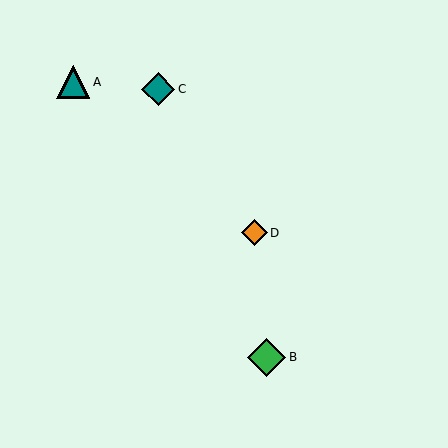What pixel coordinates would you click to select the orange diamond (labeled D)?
Click at (254, 233) to select the orange diamond D.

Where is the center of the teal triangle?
The center of the teal triangle is at (73, 82).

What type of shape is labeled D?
Shape D is an orange diamond.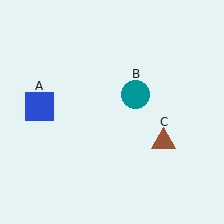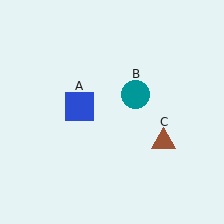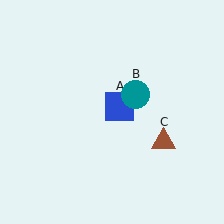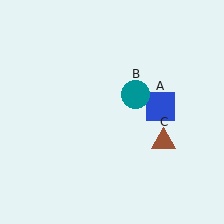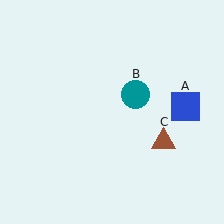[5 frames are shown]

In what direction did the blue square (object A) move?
The blue square (object A) moved right.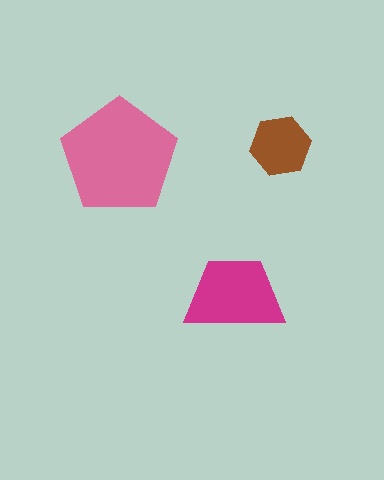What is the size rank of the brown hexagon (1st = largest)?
3rd.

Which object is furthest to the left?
The pink pentagon is leftmost.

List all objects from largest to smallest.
The pink pentagon, the magenta trapezoid, the brown hexagon.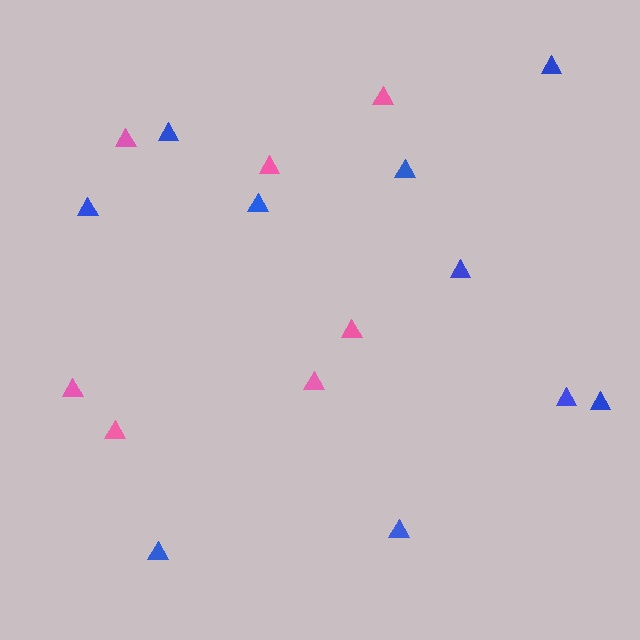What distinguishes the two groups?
There are 2 groups: one group of blue triangles (10) and one group of pink triangles (7).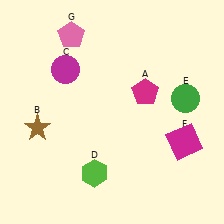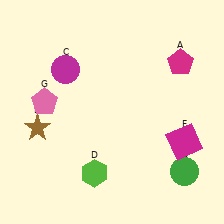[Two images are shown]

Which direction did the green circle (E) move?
The green circle (E) moved down.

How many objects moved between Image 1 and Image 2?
3 objects moved between the two images.